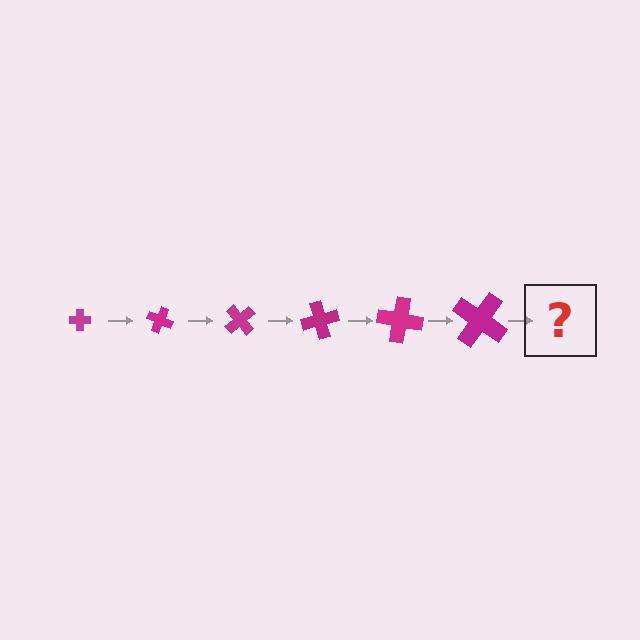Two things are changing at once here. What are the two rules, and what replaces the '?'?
The two rules are that the cross grows larger each step and it rotates 25 degrees each step. The '?' should be a cross, larger than the previous one and rotated 150 degrees from the start.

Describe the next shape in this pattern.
It should be a cross, larger than the previous one and rotated 150 degrees from the start.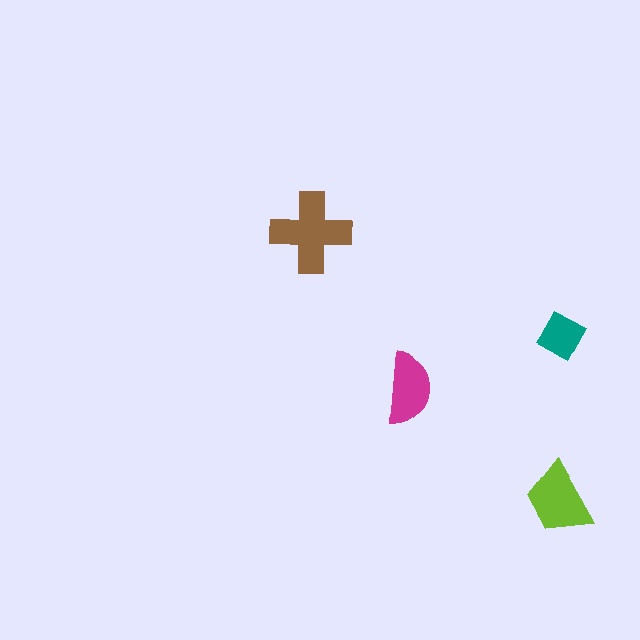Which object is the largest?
The brown cross.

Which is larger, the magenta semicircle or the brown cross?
The brown cross.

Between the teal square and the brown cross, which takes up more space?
The brown cross.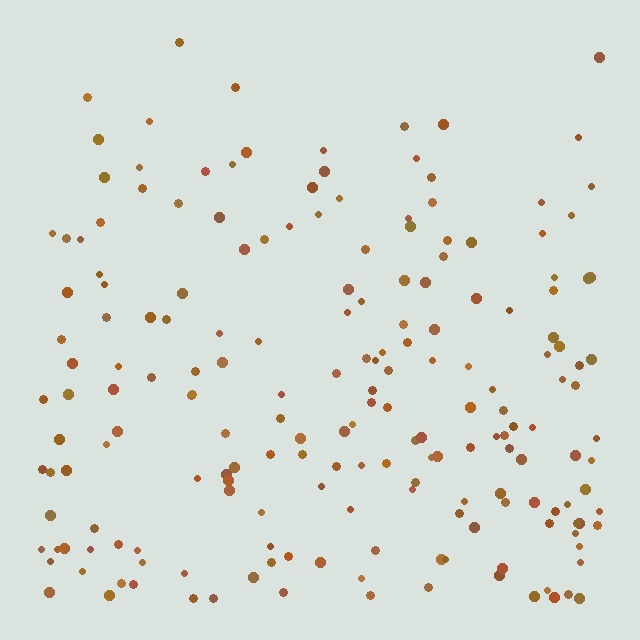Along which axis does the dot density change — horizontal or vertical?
Vertical.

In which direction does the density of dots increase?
From top to bottom, with the bottom side densest.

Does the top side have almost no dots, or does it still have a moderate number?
Still a moderate number, just noticeably fewer than the bottom.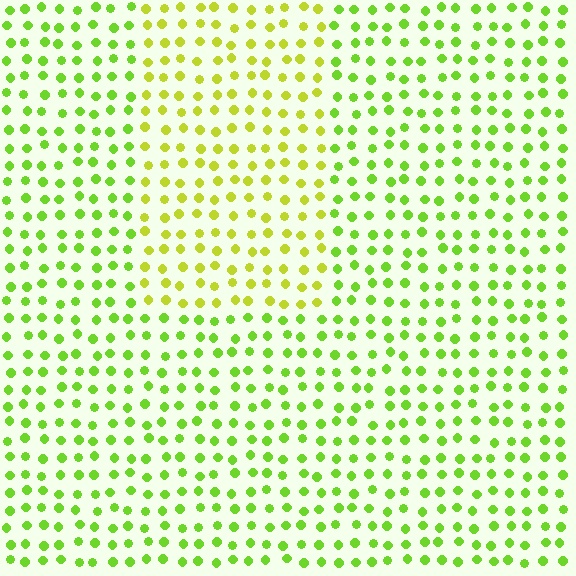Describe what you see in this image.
The image is filled with small lime elements in a uniform arrangement. A rectangle-shaped region is visible where the elements are tinted to a slightly different hue, forming a subtle color boundary.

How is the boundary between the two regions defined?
The boundary is defined purely by a slight shift in hue (about 28 degrees). Spacing, size, and orientation are identical on both sides.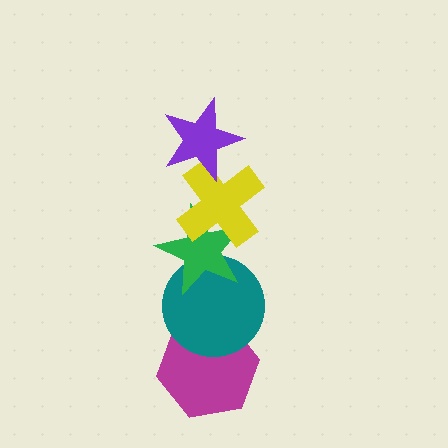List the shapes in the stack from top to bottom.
From top to bottom: the purple star, the yellow cross, the green star, the teal circle, the magenta hexagon.